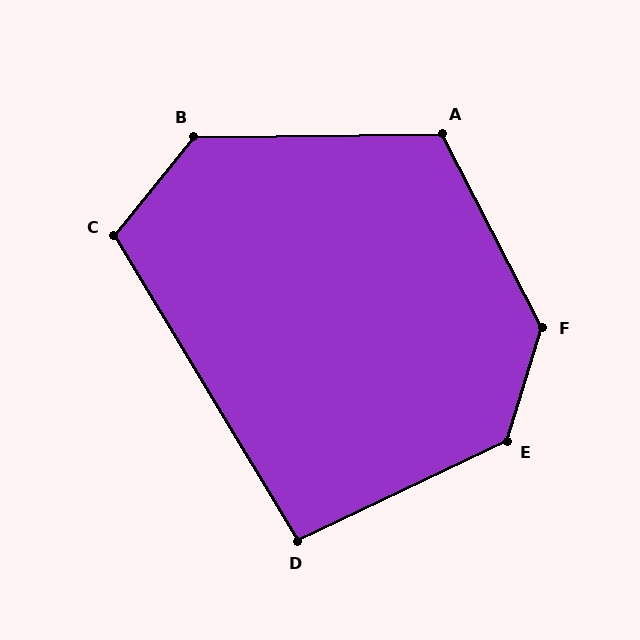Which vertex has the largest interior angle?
F, at approximately 135 degrees.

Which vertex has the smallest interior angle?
D, at approximately 95 degrees.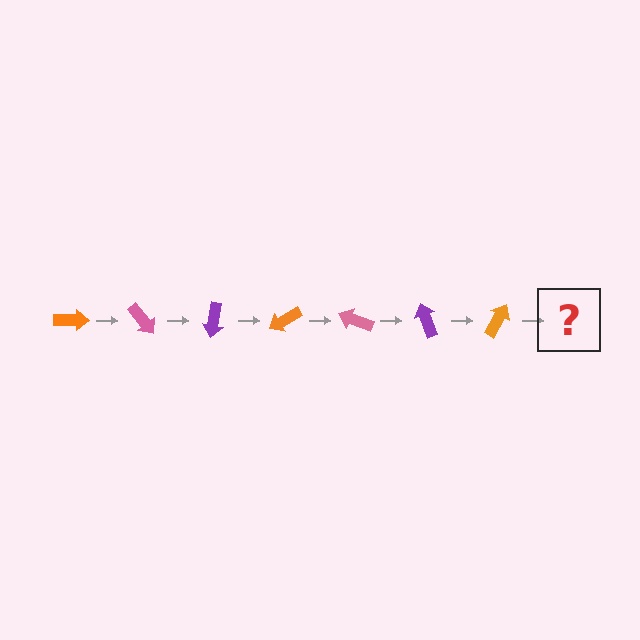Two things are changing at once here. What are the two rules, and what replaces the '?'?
The two rules are that it rotates 50 degrees each step and the color cycles through orange, pink, and purple. The '?' should be a pink arrow, rotated 350 degrees from the start.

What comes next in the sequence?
The next element should be a pink arrow, rotated 350 degrees from the start.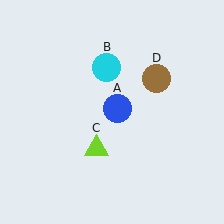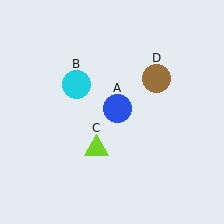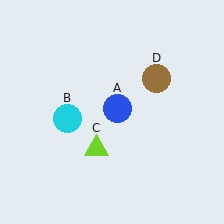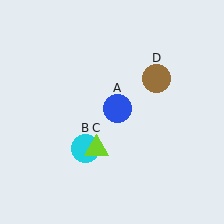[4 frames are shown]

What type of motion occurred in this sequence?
The cyan circle (object B) rotated counterclockwise around the center of the scene.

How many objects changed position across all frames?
1 object changed position: cyan circle (object B).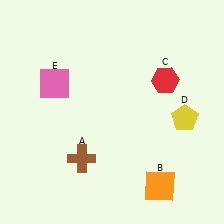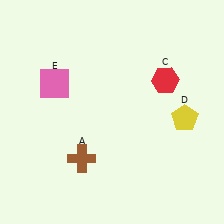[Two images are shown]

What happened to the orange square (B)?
The orange square (B) was removed in Image 2. It was in the bottom-right area of Image 1.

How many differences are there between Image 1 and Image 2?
There is 1 difference between the two images.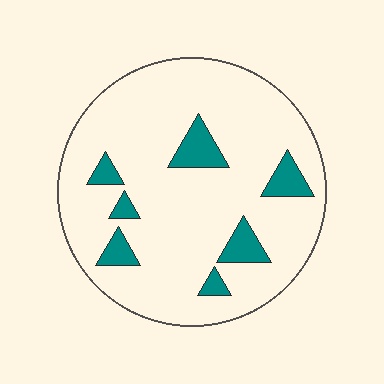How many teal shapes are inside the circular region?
7.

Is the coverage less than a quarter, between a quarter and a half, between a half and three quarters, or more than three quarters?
Less than a quarter.